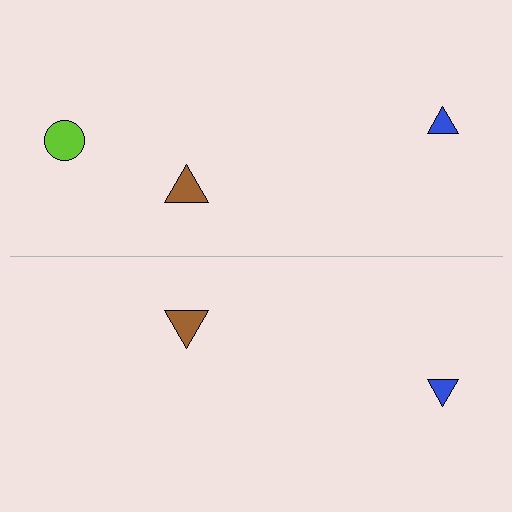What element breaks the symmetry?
A lime circle is missing from the bottom side.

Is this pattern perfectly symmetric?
No, the pattern is not perfectly symmetric. A lime circle is missing from the bottom side.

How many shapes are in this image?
There are 5 shapes in this image.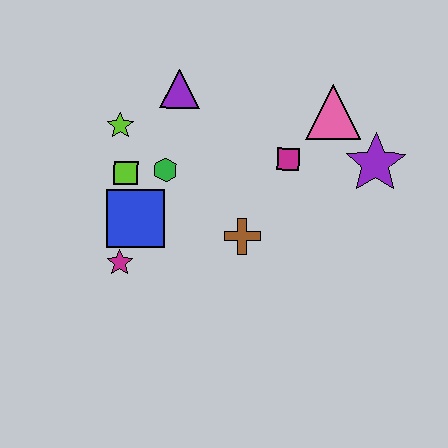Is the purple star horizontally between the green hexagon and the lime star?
No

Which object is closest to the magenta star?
The blue square is closest to the magenta star.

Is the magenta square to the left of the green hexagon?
No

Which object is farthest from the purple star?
The magenta star is farthest from the purple star.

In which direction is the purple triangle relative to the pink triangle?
The purple triangle is to the left of the pink triangle.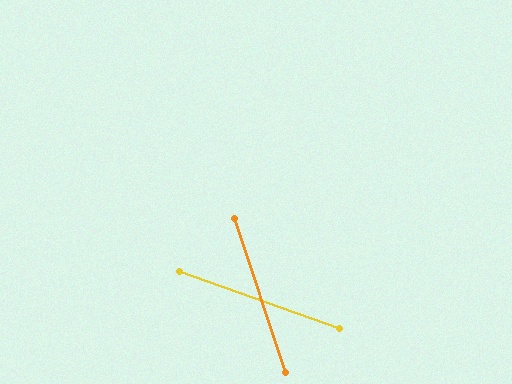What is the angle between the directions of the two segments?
Approximately 52 degrees.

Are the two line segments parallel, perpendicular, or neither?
Neither parallel nor perpendicular — they differ by about 52°.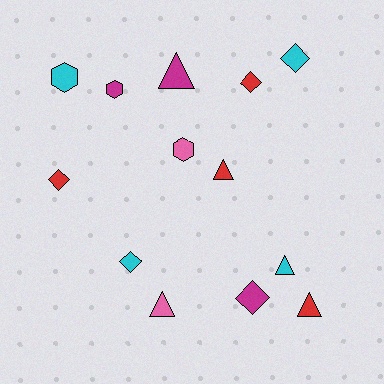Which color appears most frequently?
Red, with 4 objects.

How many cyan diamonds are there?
There are 2 cyan diamonds.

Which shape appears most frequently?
Triangle, with 5 objects.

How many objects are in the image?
There are 13 objects.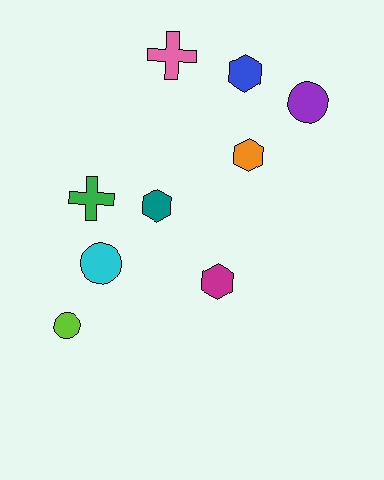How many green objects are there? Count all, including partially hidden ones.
There is 1 green object.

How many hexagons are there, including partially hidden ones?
There are 4 hexagons.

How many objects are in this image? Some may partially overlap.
There are 9 objects.